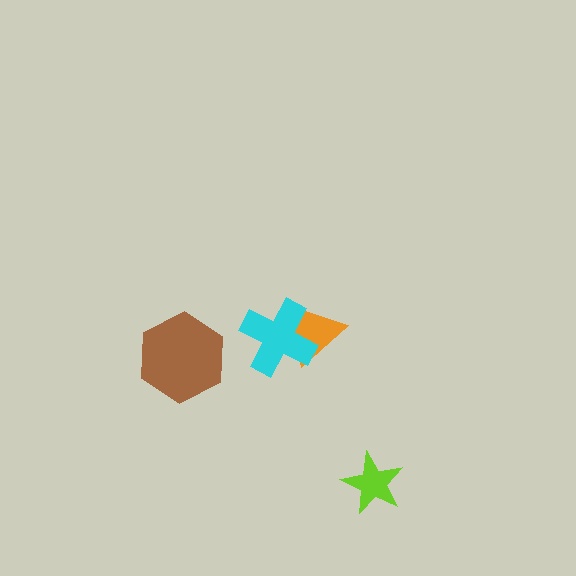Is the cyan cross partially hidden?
No, no other shape covers it.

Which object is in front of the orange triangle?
The cyan cross is in front of the orange triangle.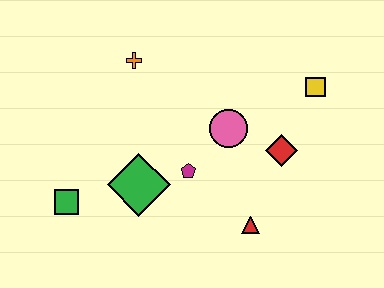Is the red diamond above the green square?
Yes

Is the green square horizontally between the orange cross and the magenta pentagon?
No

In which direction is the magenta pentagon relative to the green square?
The magenta pentagon is to the right of the green square.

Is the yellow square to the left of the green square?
No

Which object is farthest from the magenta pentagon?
The yellow square is farthest from the magenta pentagon.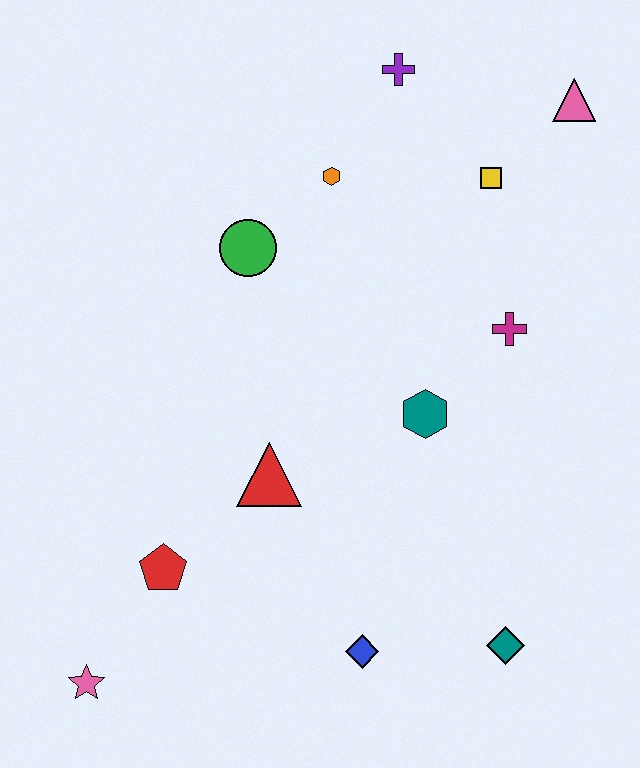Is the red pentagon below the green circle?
Yes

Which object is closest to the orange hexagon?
The green circle is closest to the orange hexagon.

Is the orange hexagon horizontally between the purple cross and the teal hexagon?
No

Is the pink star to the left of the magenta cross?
Yes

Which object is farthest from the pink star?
The pink triangle is farthest from the pink star.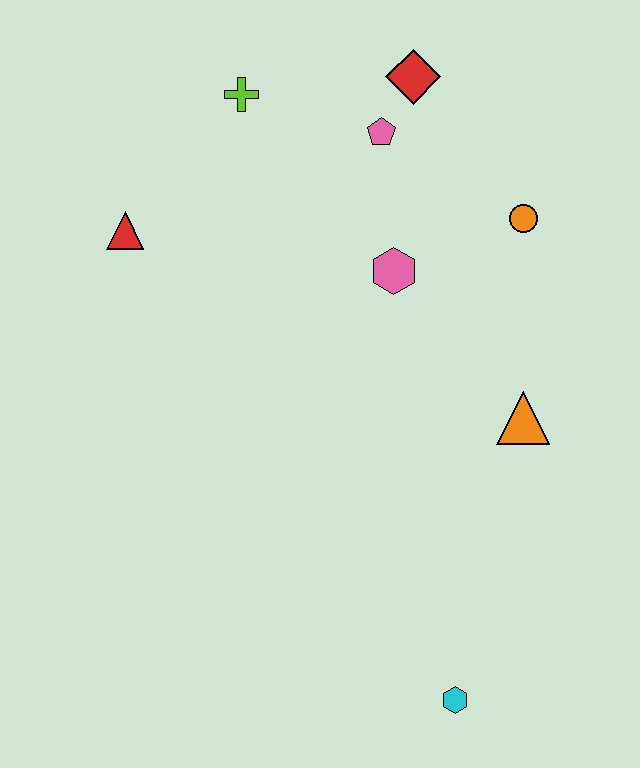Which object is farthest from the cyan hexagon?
The lime cross is farthest from the cyan hexagon.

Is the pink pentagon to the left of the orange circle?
Yes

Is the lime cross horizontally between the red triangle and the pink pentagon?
Yes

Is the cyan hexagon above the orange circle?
No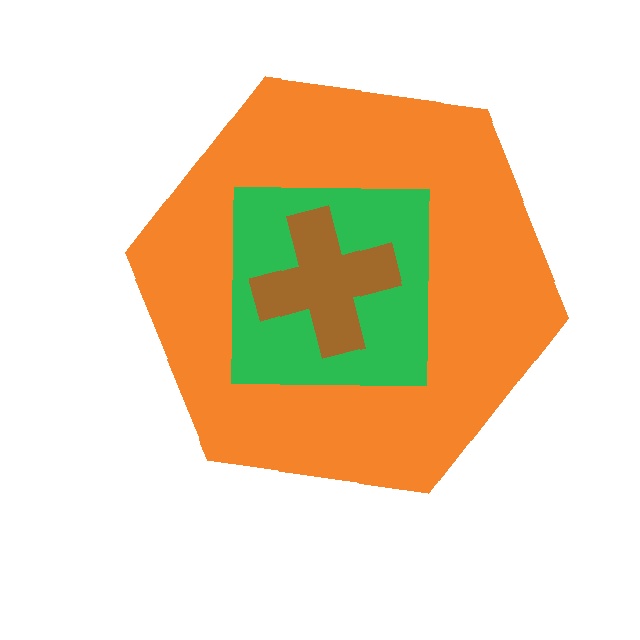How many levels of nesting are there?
3.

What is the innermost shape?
The brown cross.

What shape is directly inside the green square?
The brown cross.